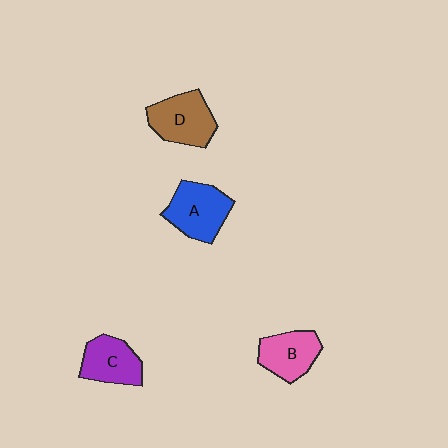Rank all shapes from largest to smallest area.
From largest to smallest: A (blue), D (brown), C (purple), B (pink).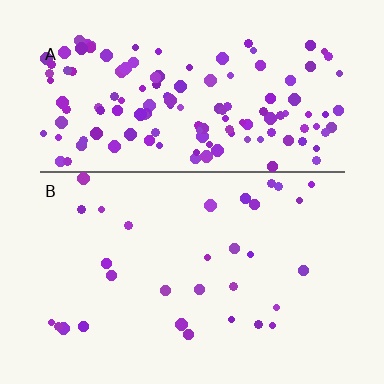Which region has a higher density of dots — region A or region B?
A (the top).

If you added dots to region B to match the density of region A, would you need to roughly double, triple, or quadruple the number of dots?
Approximately quadruple.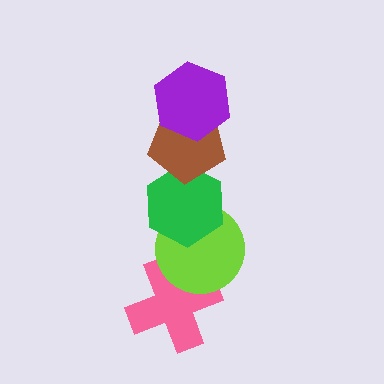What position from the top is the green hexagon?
The green hexagon is 3rd from the top.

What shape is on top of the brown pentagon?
The purple hexagon is on top of the brown pentagon.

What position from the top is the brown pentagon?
The brown pentagon is 2nd from the top.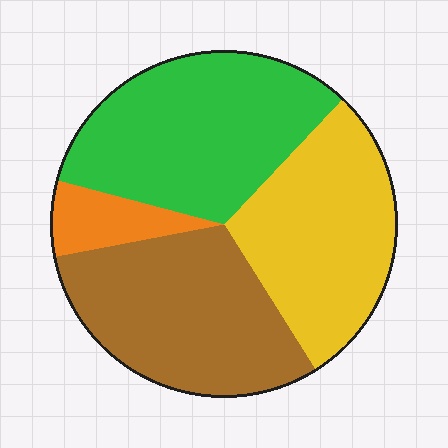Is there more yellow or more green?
Green.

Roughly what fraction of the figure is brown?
Brown covers about 30% of the figure.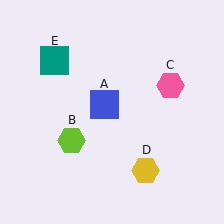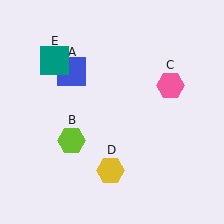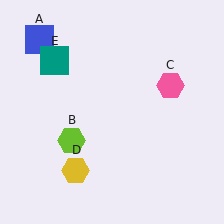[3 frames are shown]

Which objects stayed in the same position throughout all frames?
Lime hexagon (object B) and pink hexagon (object C) and teal square (object E) remained stationary.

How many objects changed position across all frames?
2 objects changed position: blue square (object A), yellow hexagon (object D).